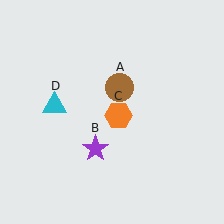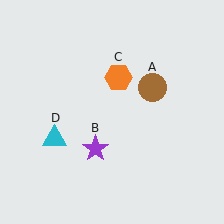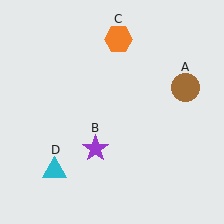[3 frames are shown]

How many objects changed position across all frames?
3 objects changed position: brown circle (object A), orange hexagon (object C), cyan triangle (object D).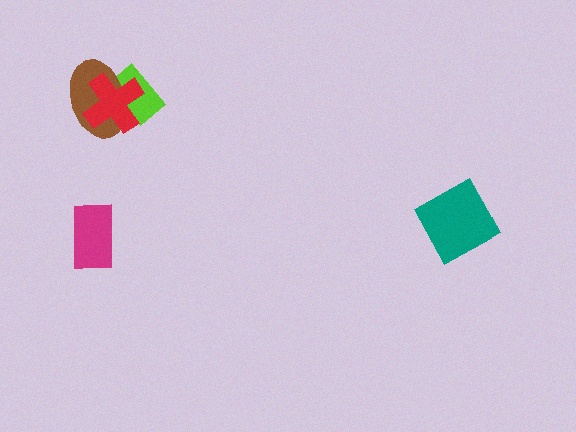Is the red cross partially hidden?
No, no other shape covers it.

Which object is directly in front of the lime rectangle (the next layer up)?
The brown ellipse is directly in front of the lime rectangle.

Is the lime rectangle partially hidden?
Yes, it is partially covered by another shape.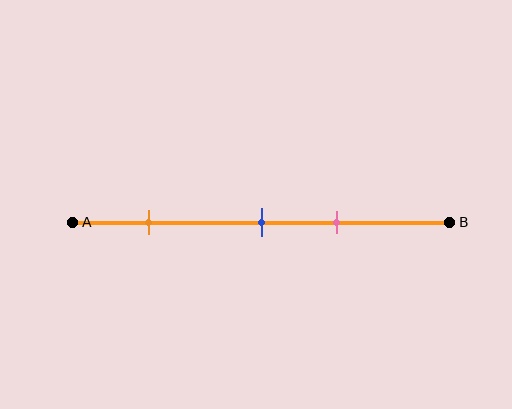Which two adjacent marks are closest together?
The blue and pink marks are the closest adjacent pair.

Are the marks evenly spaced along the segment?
No, the marks are not evenly spaced.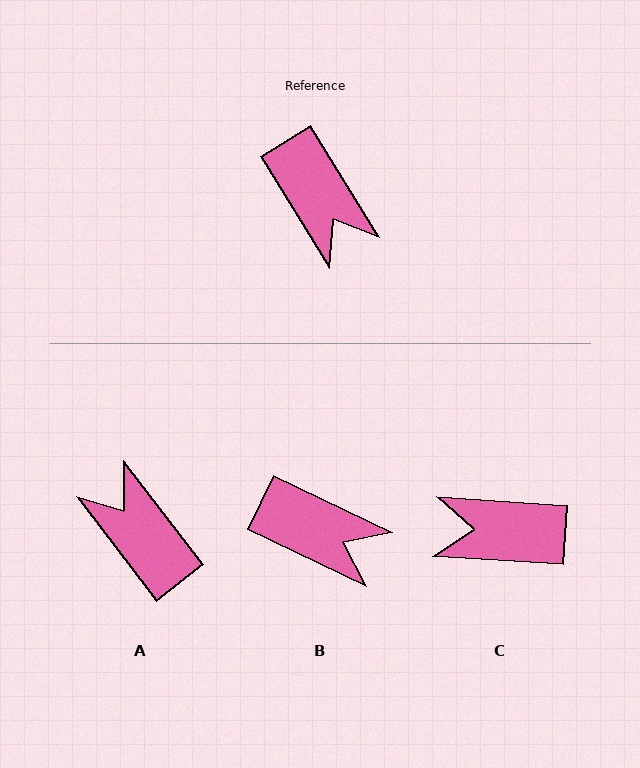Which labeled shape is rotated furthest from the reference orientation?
A, about 174 degrees away.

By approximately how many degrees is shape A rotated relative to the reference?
Approximately 174 degrees clockwise.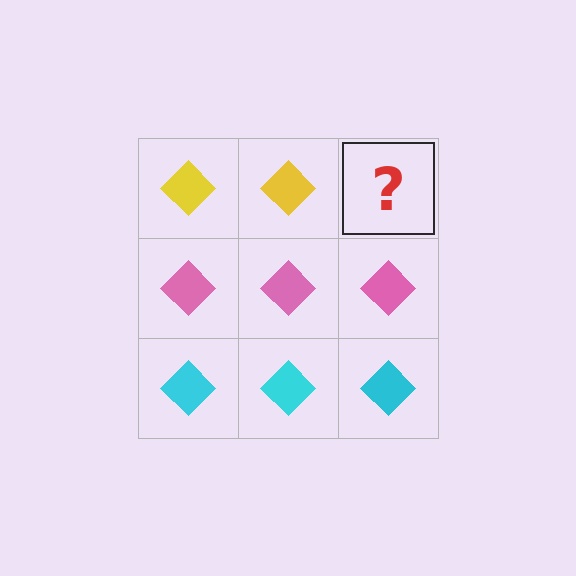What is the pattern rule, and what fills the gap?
The rule is that each row has a consistent color. The gap should be filled with a yellow diamond.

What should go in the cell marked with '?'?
The missing cell should contain a yellow diamond.